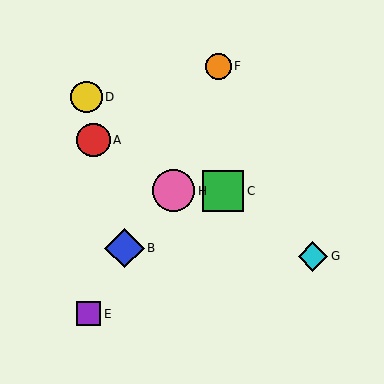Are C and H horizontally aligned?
Yes, both are at y≈191.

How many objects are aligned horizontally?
2 objects (C, H) are aligned horizontally.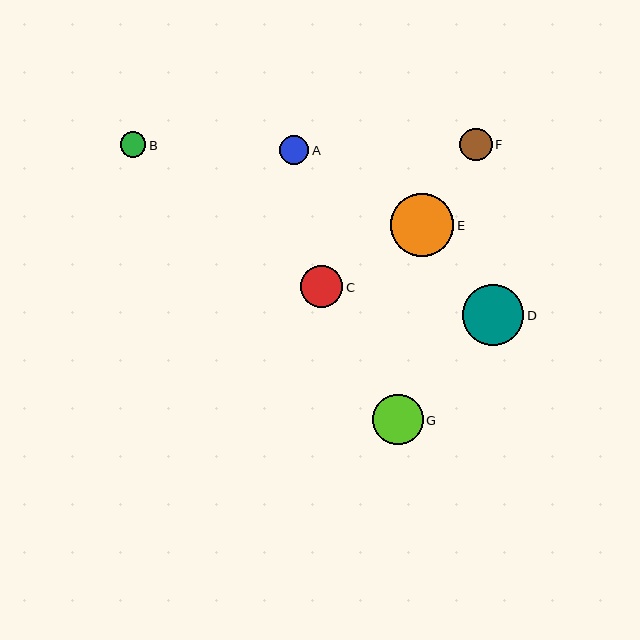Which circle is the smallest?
Circle B is the smallest with a size of approximately 25 pixels.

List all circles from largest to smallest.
From largest to smallest: E, D, G, C, F, A, B.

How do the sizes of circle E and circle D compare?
Circle E and circle D are approximately the same size.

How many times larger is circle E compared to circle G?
Circle E is approximately 1.2 times the size of circle G.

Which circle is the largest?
Circle E is the largest with a size of approximately 63 pixels.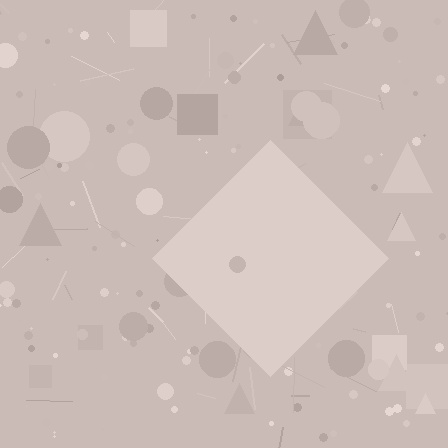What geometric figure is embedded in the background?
A diamond is embedded in the background.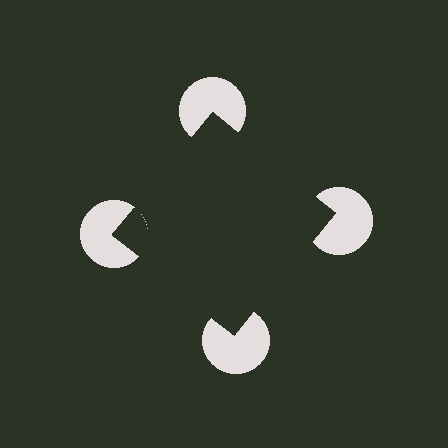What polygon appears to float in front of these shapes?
An illusory square — its edges are inferred from the aligned wedge cuts in the pac-man discs, not physically drawn.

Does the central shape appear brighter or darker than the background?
It typically appears slightly darker than the background, even though no actual brightness change is drawn.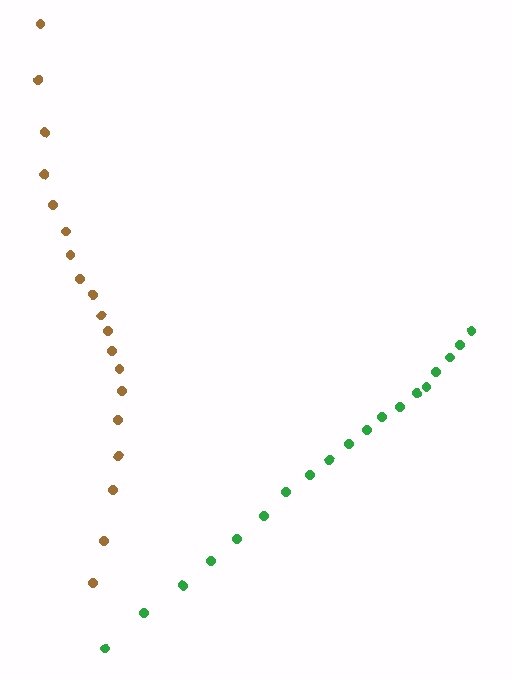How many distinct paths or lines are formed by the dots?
There are 2 distinct paths.